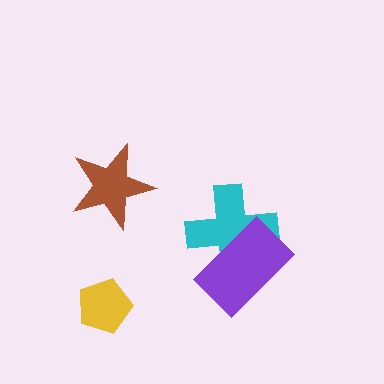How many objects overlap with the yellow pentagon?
0 objects overlap with the yellow pentagon.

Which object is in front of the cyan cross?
The purple rectangle is in front of the cyan cross.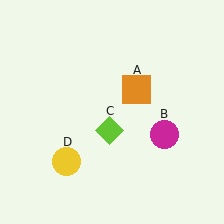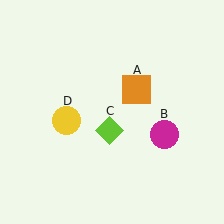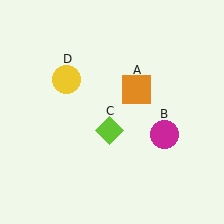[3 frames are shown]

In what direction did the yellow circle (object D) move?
The yellow circle (object D) moved up.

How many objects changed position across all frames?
1 object changed position: yellow circle (object D).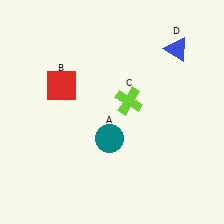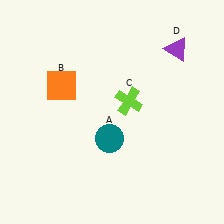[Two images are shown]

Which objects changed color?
B changed from red to orange. D changed from blue to purple.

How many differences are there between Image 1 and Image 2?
There are 2 differences between the two images.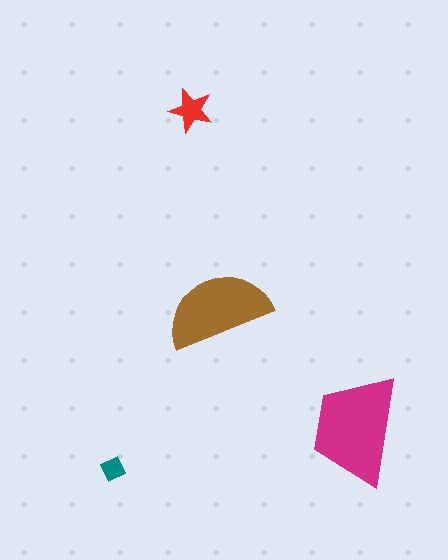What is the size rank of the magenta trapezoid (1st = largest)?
1st.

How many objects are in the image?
There are 4 objects in the image.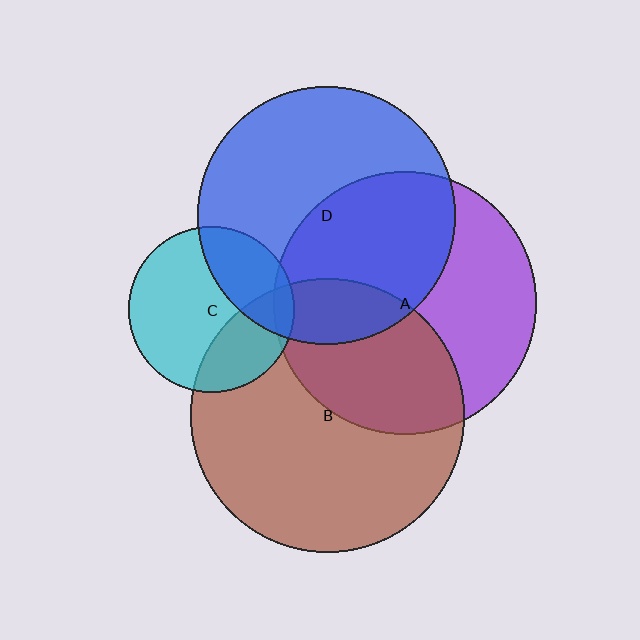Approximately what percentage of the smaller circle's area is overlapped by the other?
Approximately 40%.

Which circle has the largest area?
Circle B (brown).